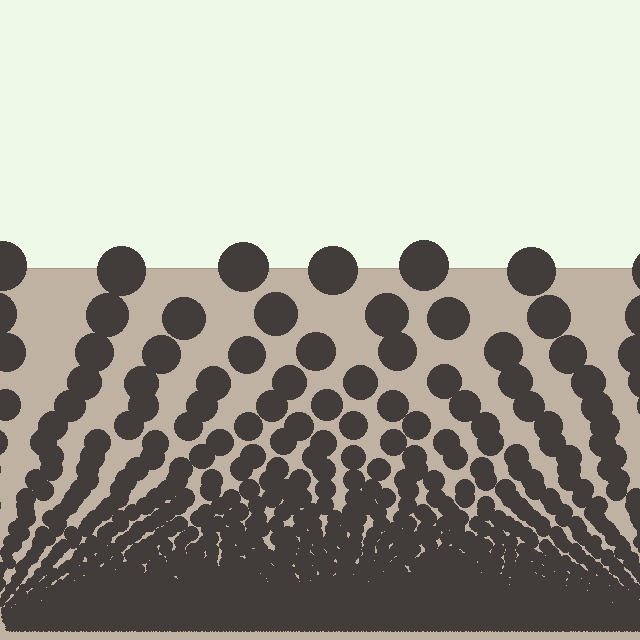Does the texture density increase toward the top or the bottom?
Density increases toward the bottom.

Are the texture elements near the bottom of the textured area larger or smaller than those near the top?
Smaller. The gradient is inverted — elements near the bottom are smaller and denser.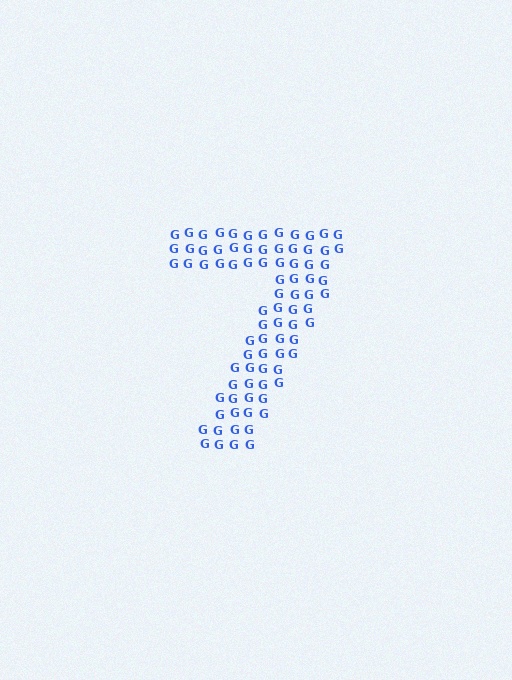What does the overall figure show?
The overall figure shows the digit 7.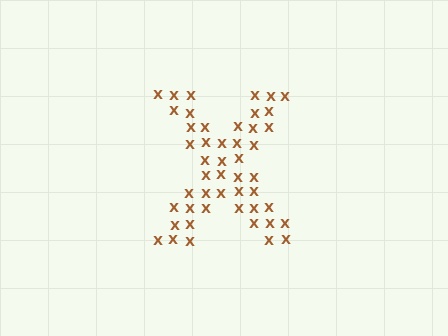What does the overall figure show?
The overall figure shows the letter X.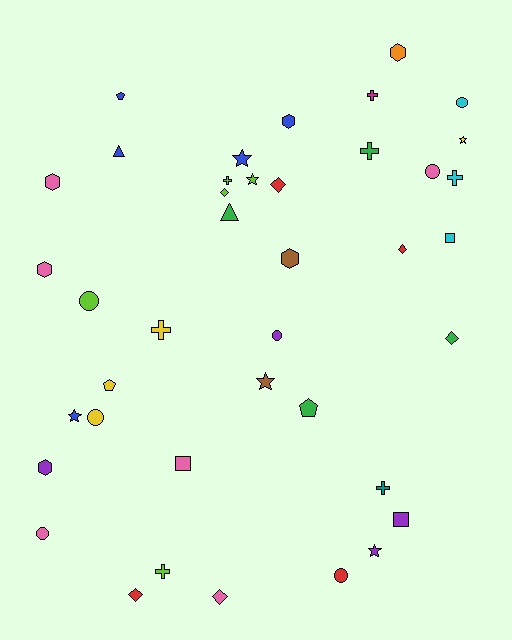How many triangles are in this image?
There are 2 triangles.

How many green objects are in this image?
There are 4 green objects.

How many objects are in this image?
There are 40 objects.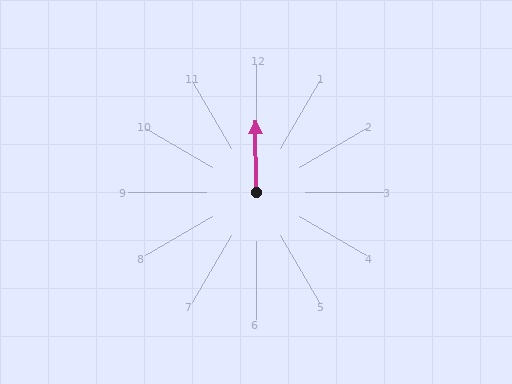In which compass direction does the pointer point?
North.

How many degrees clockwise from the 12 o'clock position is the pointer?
Approximately 359 degrees.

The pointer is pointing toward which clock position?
Roughly 12 o'clock.